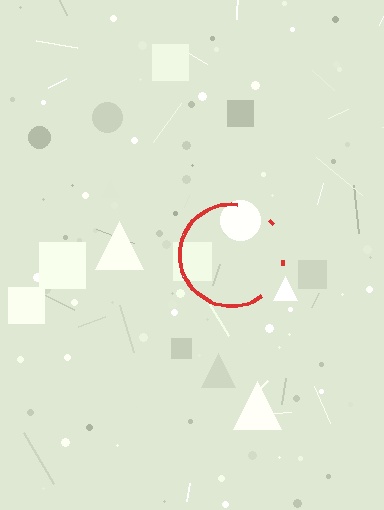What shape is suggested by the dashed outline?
The dashed outline suggests a circle.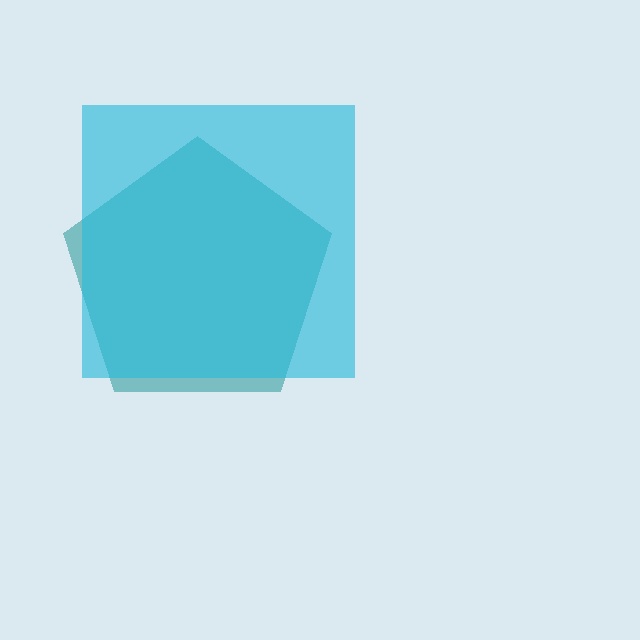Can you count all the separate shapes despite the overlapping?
Yes, there are 2 separate shapes.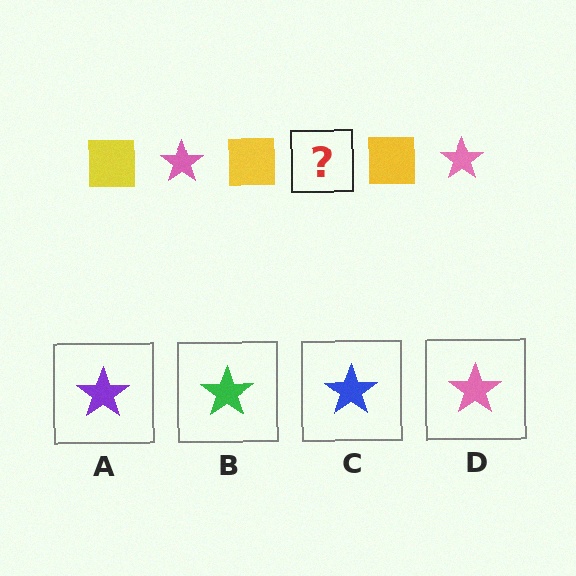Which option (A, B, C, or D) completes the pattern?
D.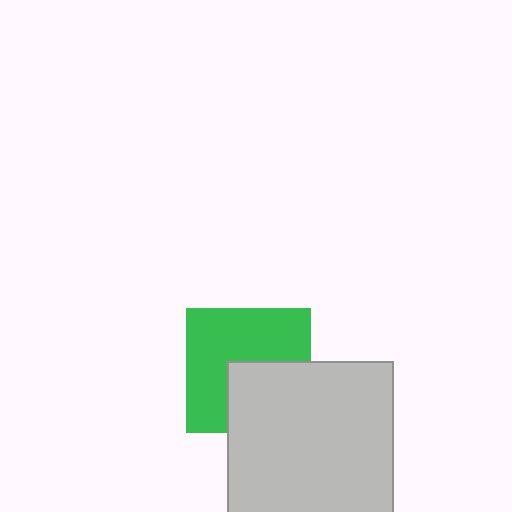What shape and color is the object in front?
The object in front is a light gray rectangle.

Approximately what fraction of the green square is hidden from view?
Roughly 38% of the green square is hidden behind the light gray rectangle.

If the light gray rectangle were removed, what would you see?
You would see the complete green square.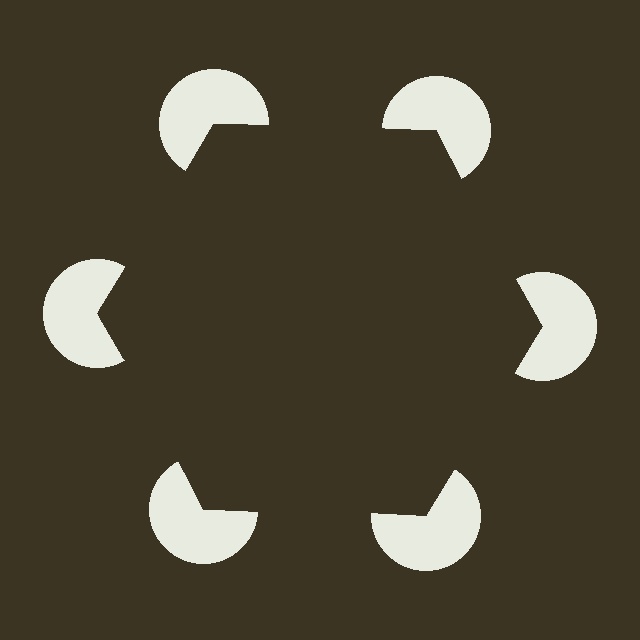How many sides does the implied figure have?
6 sides.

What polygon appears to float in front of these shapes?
An illusory hexagon — its edges are inferred from the aligned wedge cuts in the pac-man discs, not physically drawn.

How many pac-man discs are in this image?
There are 6 — one at each vertex of the illusory hexagon.